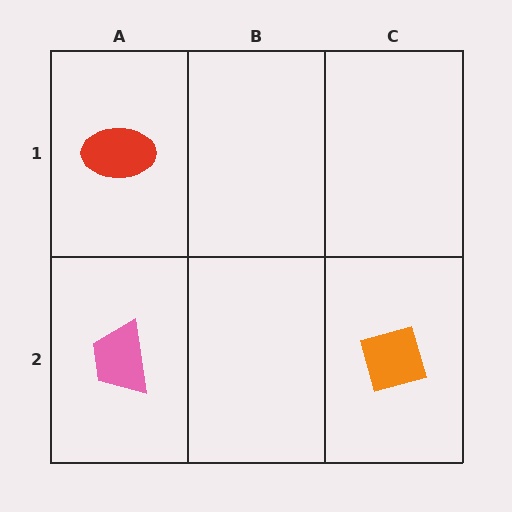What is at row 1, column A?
A red ellipse.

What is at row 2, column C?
An orange diamond.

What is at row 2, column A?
A pink trapezoid.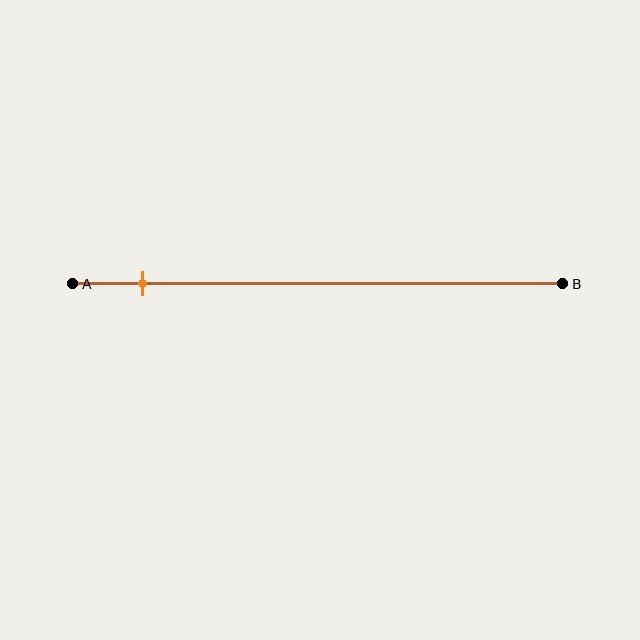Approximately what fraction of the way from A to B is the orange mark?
The orange mark is approximately 15% of the way from A to B.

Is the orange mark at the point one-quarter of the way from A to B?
No, the mark is at about 15% from A, not at the 25% one-quarter point.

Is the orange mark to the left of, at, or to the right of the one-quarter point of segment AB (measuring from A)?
The orange mark is to the left of the one-quarter point of segment AB.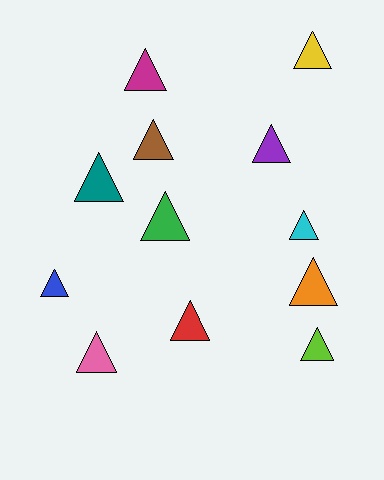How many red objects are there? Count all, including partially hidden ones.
There is 1 red object.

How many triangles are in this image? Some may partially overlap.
There are 12 triangles.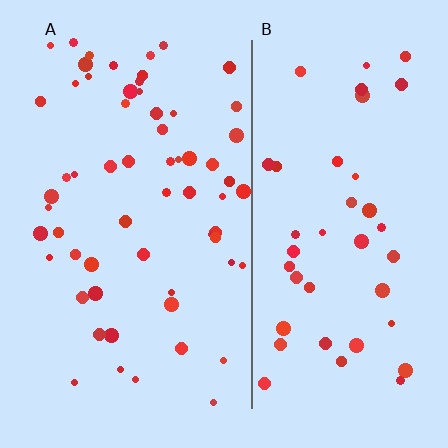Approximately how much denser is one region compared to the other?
Approximately 1.5× — region A over region B.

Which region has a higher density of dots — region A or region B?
A (the left).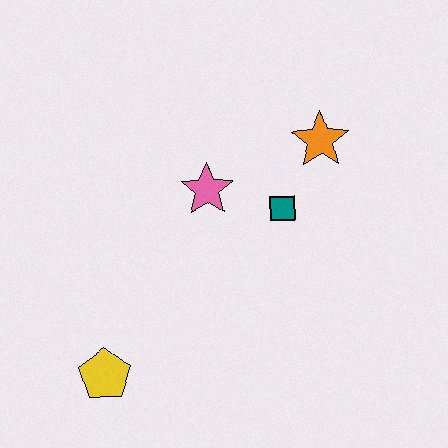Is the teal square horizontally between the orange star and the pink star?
Yes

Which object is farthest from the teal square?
The yellow pentagon is farthest from the teal square.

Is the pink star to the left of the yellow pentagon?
No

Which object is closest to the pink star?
The teal square is closest to the pink star.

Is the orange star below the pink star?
No